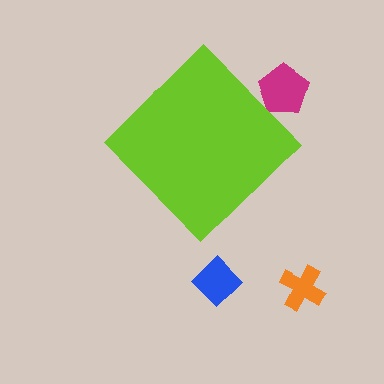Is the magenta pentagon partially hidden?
Yes, the magenta pentagon is partially hidden behind the lime diamond.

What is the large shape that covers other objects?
A lime diamond.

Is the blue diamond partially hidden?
No, the blue diamond is fully visible.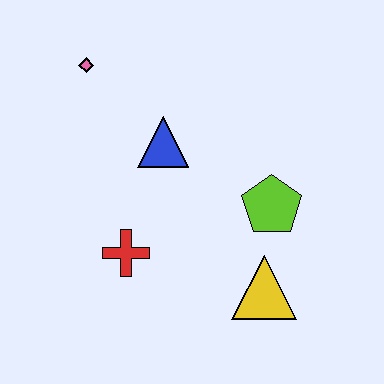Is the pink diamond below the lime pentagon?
No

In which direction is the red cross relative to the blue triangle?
The red cross is below the blue triangle.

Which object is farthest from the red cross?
The pink diamond is farthest from the red cross.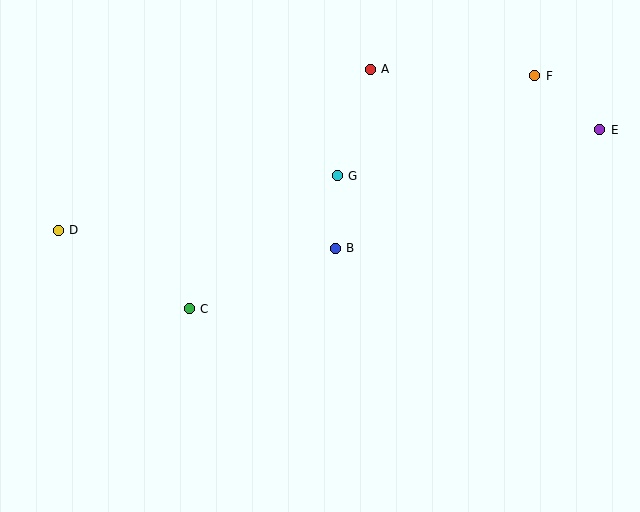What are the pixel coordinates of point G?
Point G is at (337, 176).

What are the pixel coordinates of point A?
Point A is at (370, 69).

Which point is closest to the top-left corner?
Point D is closest to the top-left corner.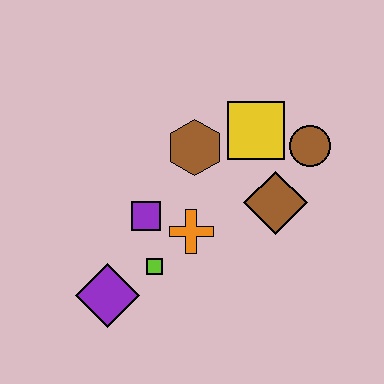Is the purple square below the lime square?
No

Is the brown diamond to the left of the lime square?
No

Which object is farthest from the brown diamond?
The purple diamond is farthest from the brown diamond.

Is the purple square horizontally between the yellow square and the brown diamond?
No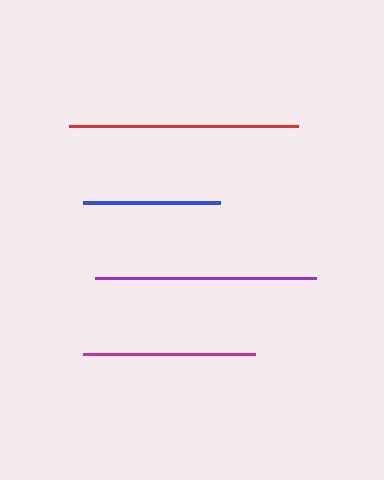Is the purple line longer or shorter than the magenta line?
The purple line is longer than the magenta line.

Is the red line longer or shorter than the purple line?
The red line is longer than the purple line.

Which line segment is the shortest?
The blue line is the shortest at approximately 137 pixels.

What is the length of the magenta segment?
The magenta segment is approximately 172 pixels long.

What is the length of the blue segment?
The blue segment is approximately 137 pixels long.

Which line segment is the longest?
The red line is the longest at approximately 230 pixels.